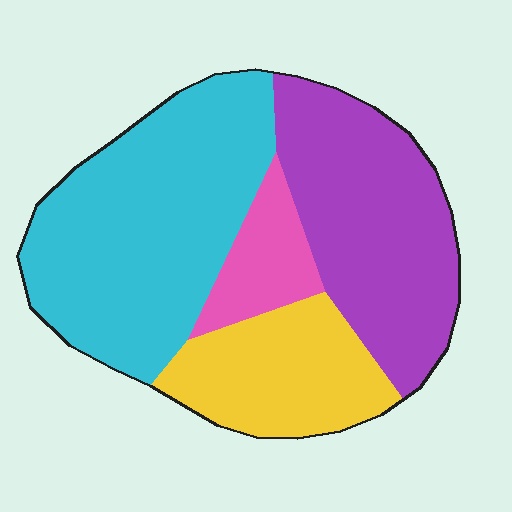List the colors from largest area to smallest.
From largest to smallest: cyan, purple, yellow, pink.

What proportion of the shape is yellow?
Yellow covers around 20% of the shape.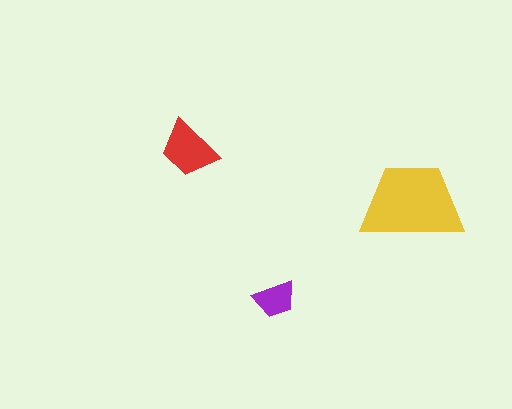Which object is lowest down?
The purple trapezoid is bottommost.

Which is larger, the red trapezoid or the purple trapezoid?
The red one.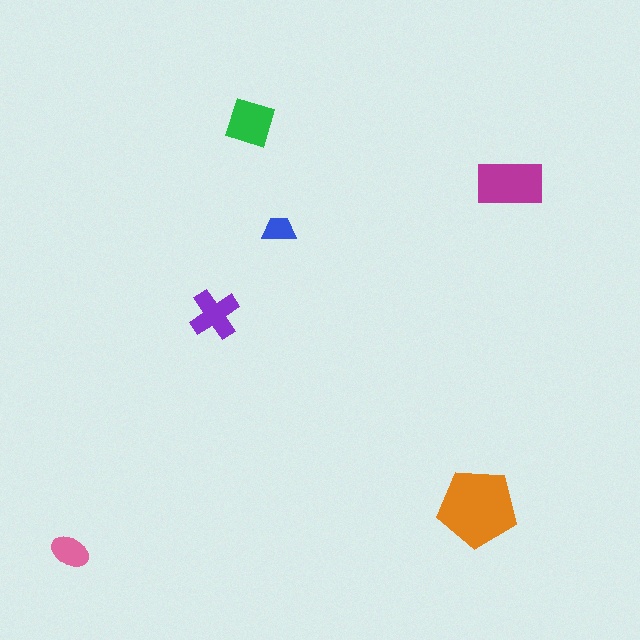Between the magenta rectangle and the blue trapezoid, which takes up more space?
The magenta rectangle.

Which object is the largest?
The orange pentagon.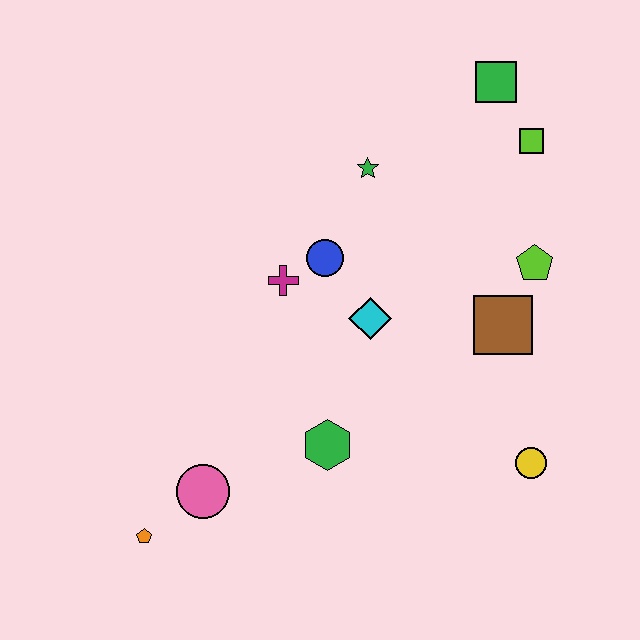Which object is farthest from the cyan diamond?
The orange pentagon is farthest from the cyan diamond.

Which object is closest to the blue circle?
The magenta cross is closest to the blue circle.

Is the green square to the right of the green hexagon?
Yes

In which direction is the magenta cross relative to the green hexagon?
The magenta cross is above the green hexagon.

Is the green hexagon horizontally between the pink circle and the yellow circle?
Yes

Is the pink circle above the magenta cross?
No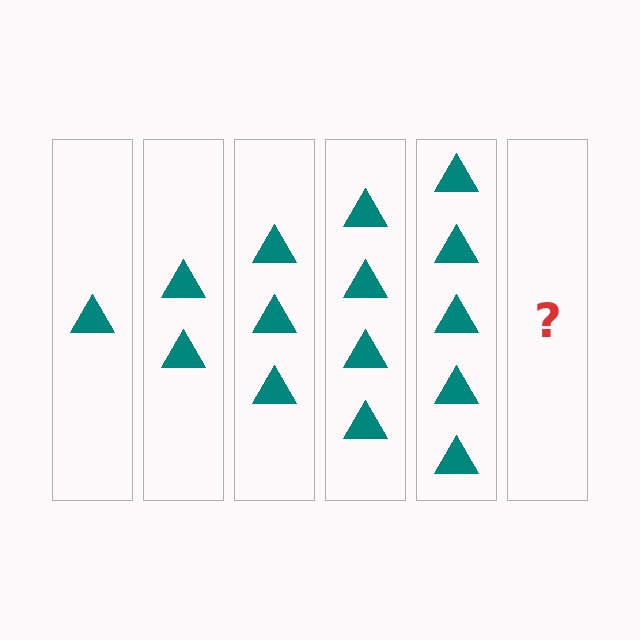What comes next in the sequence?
The next element should be 6 triangles.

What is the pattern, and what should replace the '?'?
The pattern is that each step adds one more triangle. The '?' should be 6 triangles.